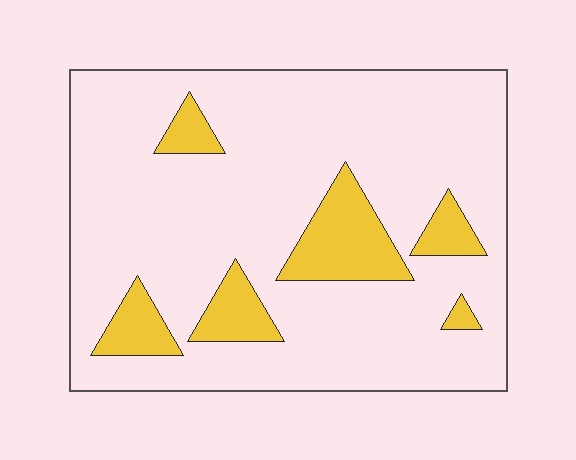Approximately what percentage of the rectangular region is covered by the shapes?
Approximately 15%.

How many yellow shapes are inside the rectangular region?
6.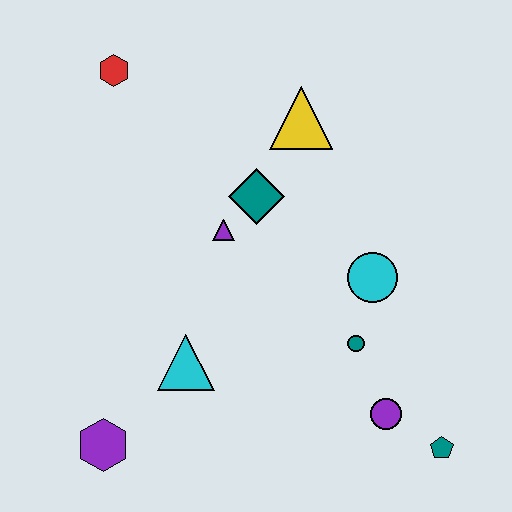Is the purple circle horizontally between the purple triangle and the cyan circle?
No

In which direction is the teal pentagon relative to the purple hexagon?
The teal pentagon is to the right of the purple hexagon.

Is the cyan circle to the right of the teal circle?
Yes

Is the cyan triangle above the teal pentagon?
Yes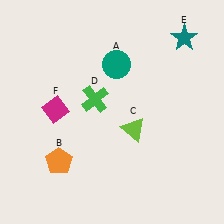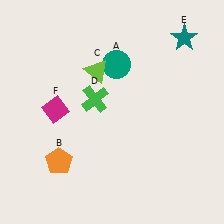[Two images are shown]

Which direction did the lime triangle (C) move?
The lime triangle (C) moved up.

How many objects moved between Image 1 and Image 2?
1 object moved between the two images.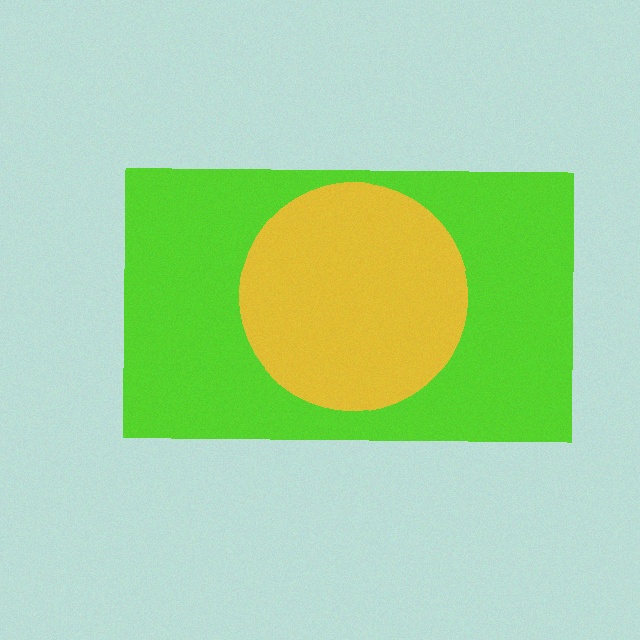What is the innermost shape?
The yellow circle.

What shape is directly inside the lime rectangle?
The yellow circle.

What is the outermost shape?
The lime rectangle.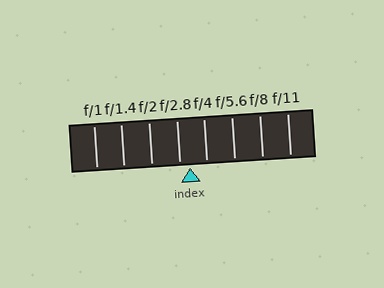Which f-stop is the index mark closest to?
The index mark is closest to f/2.8.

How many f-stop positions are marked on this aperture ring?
There are 8 f-stop positions marked.